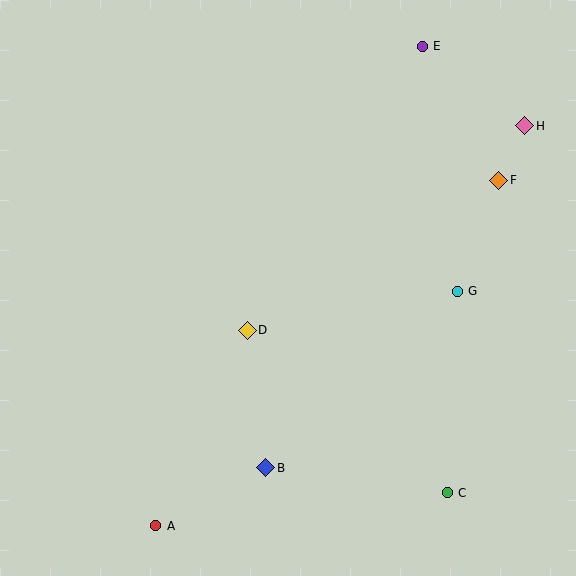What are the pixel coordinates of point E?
Point E is at (422, 46).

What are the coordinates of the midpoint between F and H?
The midpoint between F and H is at (512, 153).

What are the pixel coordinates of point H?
Point H is at (525, 126).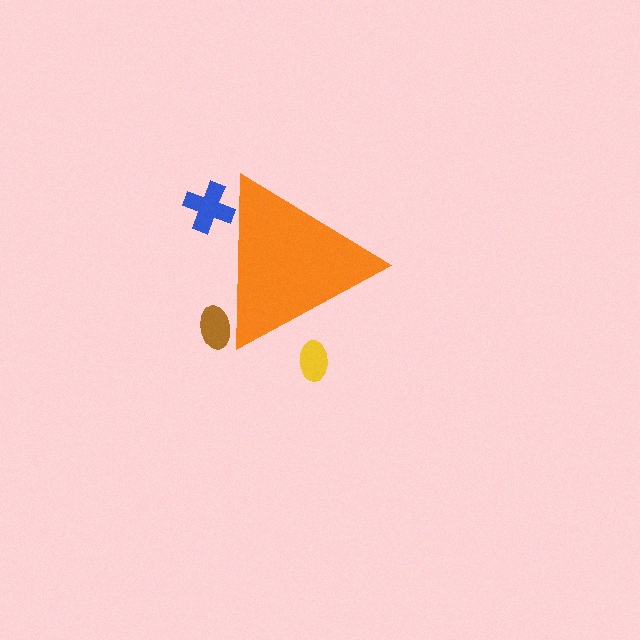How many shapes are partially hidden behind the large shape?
3 shapes are partially hidden.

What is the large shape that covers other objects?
An orange triangle.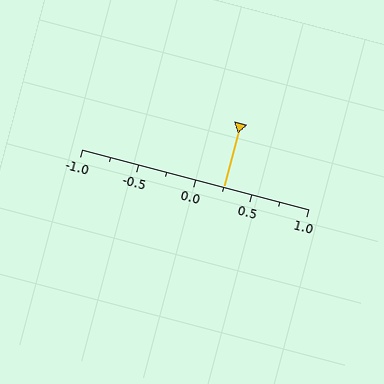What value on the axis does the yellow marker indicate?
The marker indicates approximately 0.25.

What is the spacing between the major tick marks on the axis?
The major ticks are spaced 0.5 apart.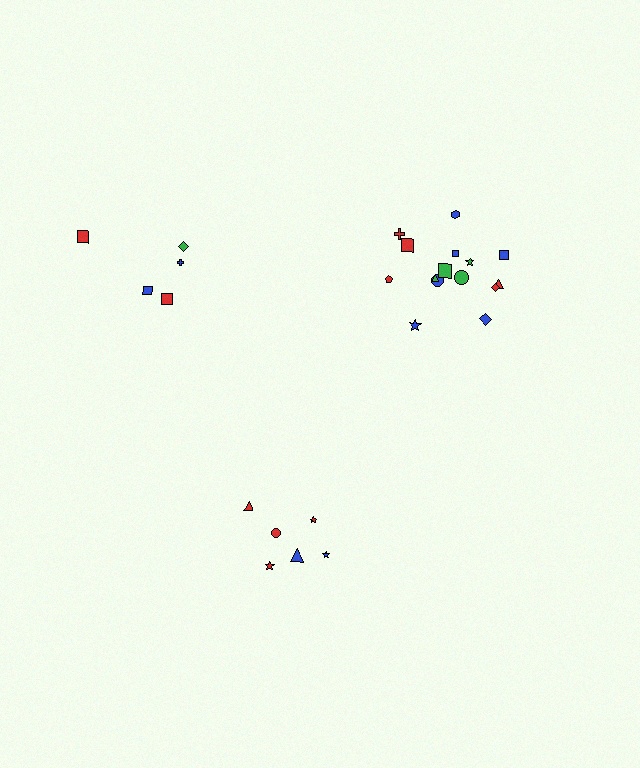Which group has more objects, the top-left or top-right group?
The top-right group.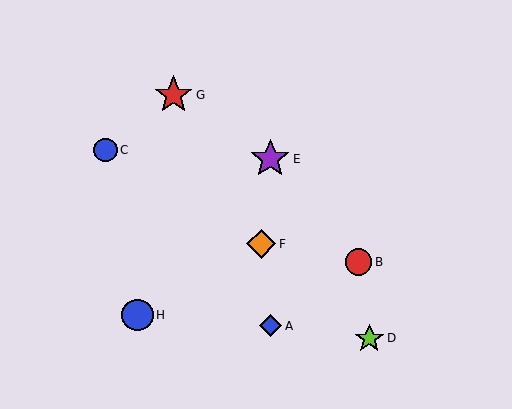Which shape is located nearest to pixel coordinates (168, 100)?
The red star (labeled G) at (173, 95) is nearest to that location.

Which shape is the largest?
The purple star (labeled E) is the largest.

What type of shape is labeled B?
Shape B is a red circle.